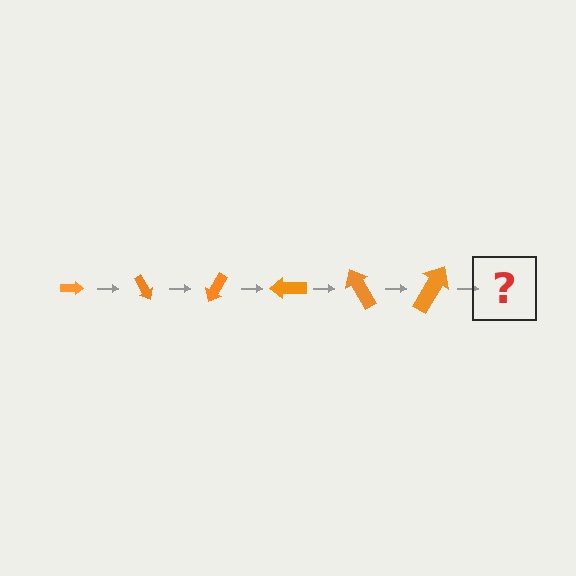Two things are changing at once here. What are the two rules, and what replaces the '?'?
The two rules are that the arrow grows larger each step and it rotates 60 degrees each step. The '?' should be an arrow, larger than the previous one and rotated 360 degrees from the start.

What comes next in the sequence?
The next element should be an arrow, larger than the previous one and rotated 360 degrees from the start.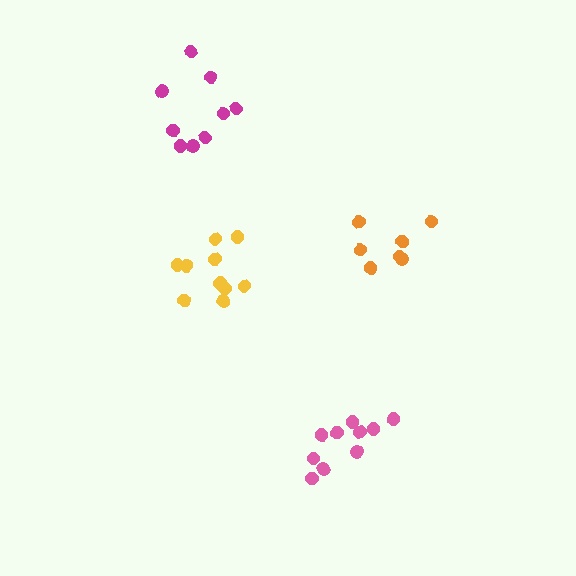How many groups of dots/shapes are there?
There are 4 groups.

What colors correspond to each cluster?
The clusters are colored: orange, yellow, magenta, pink.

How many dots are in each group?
Group 1: 7 dots, Group 2: 10 dots, Group 3: 9 dots, Group 4: 10 dots (36 total).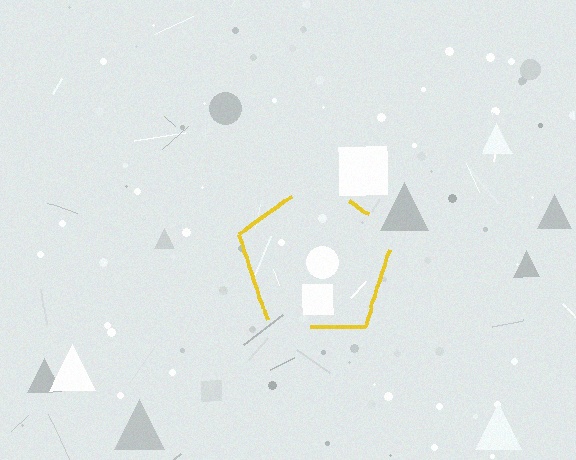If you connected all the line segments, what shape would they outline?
They would outline a pentagon.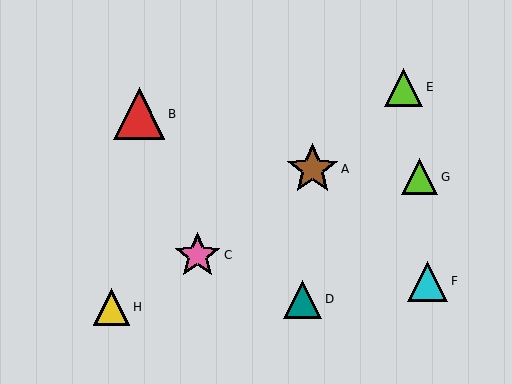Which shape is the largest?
The brown star (labeled A) is the largest.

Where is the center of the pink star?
The center of the pink star is at (197, 255).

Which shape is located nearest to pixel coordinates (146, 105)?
The red triangle (labeled B) at (139, 114) is nearest to that location.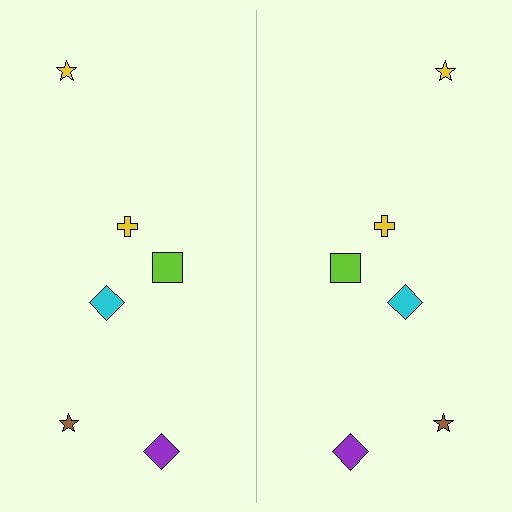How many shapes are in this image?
There are 12 shapes in this image.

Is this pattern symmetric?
Yes, this pattern has bilateral (reflection) symmetry.